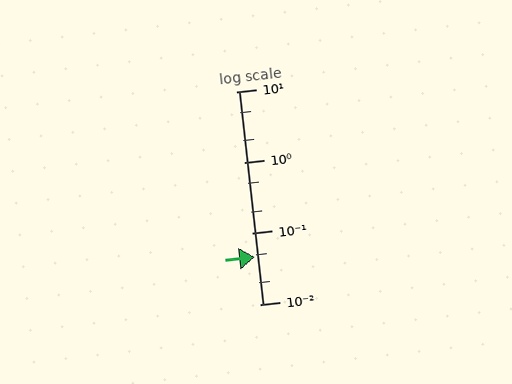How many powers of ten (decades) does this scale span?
The scale spans 3 decades, from 0.01 to 10.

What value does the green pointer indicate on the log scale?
The pointer indicates approximately 0.047.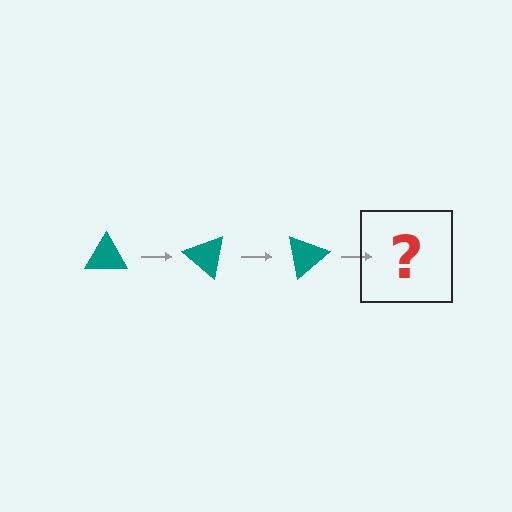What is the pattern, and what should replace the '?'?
The pattern is that the triangle rotates 40 degrees each step. The '?' should be a teal triangle rotated 120 degrees.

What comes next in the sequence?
The next element should be a teal triangle rotated 120 degrees.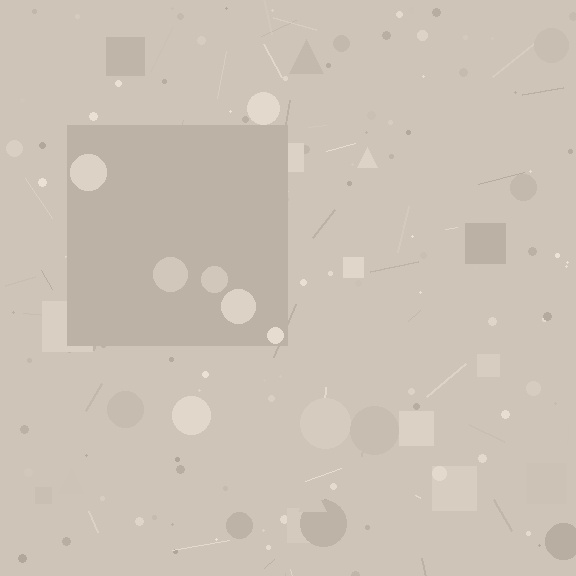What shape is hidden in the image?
A square is hidden in the image.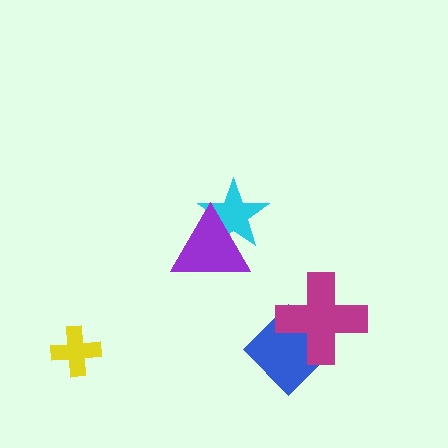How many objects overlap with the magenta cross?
1 object overlaps with the magenta cross.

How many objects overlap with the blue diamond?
1 object overlaps with the blue diamond.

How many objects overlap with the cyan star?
1 object overlaps with the cyan star.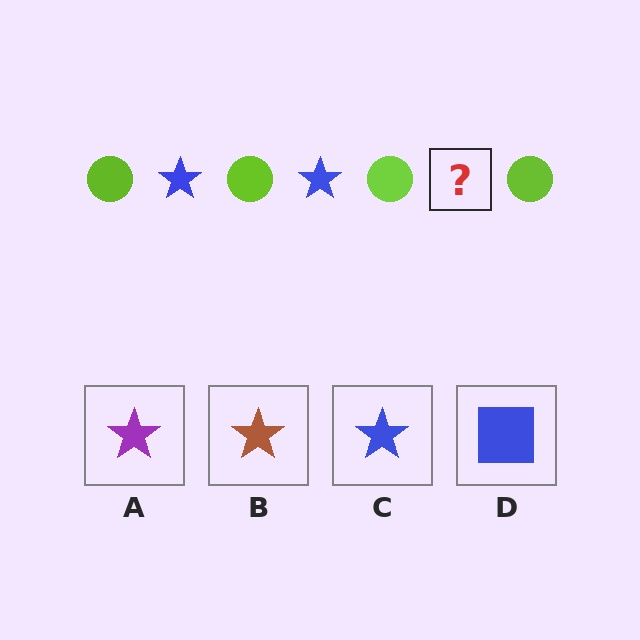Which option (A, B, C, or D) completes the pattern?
C.